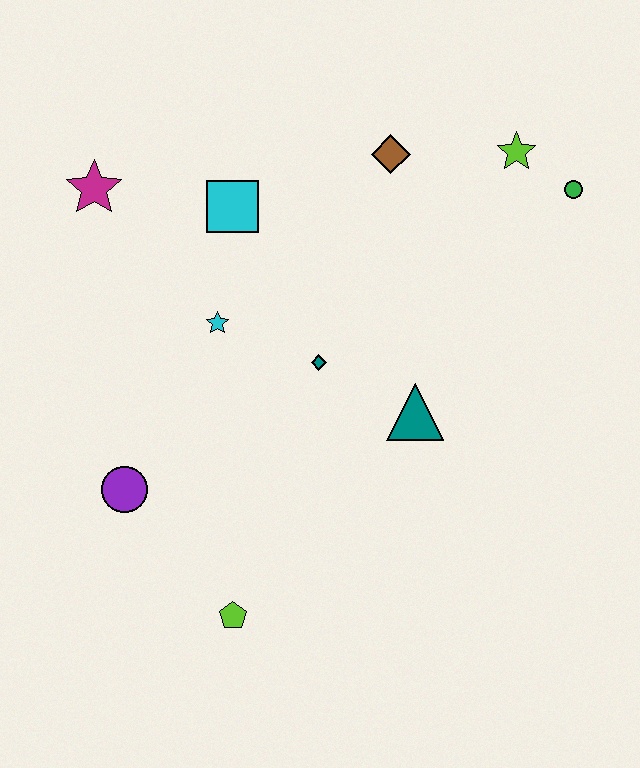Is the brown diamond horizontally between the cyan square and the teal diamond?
No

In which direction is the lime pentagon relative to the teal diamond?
The lime pentagon is below the teal diamond.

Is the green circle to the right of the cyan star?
Yes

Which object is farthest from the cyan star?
The green circle is farthest from the cyan star.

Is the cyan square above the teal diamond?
Yes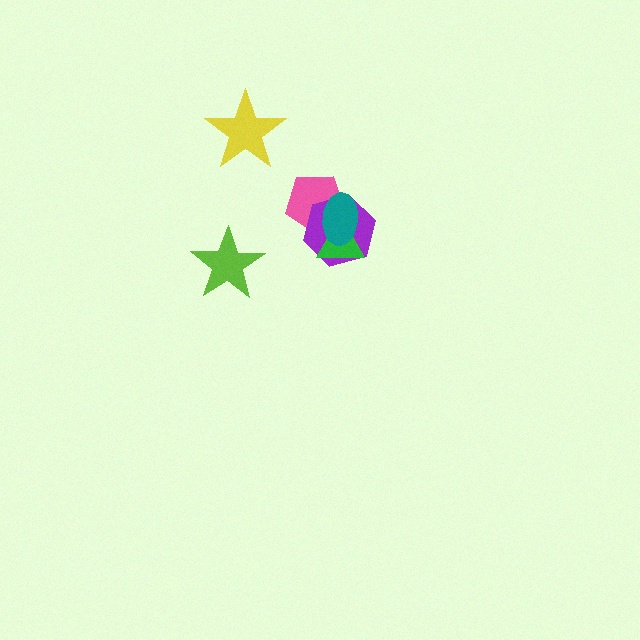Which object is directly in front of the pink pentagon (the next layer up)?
The purple hexagon is directly in front of the pink pentagon.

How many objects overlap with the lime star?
0 objects overlap with the lime star.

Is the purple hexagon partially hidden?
Yes, it is partially covered by another shape.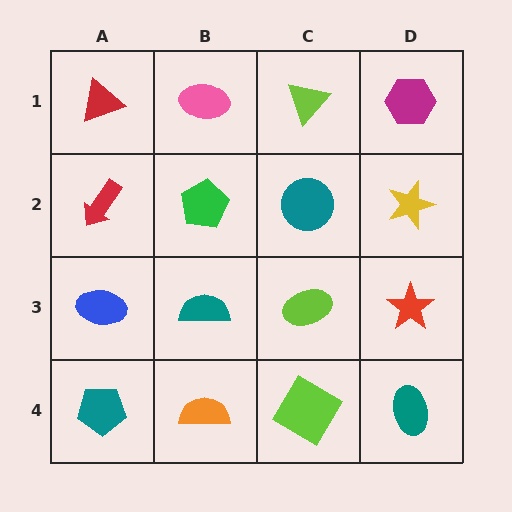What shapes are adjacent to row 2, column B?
A pink ellipse (row 1, column B), a teal semicircle (row 3, column B), a red arrow (row 2, column A), a teal circle (row 2, column C).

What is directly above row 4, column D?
A red star.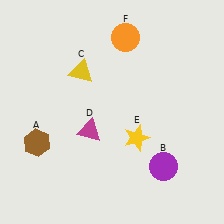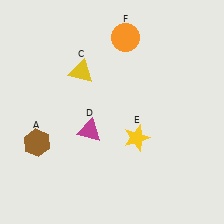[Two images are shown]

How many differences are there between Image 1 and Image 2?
There is 1 difference between the two images.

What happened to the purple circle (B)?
The purple circle (B) was removed in Image 2. It was in the bottom-right area of Image 1.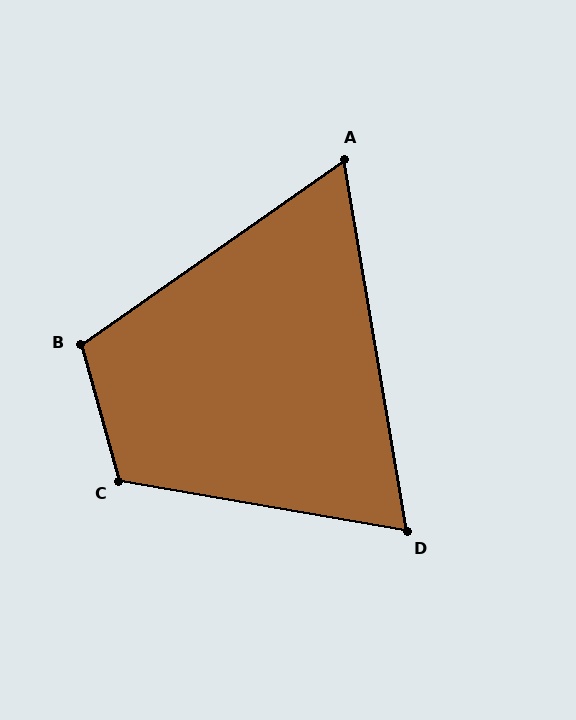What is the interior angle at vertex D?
Approximately 71 degrees (acute).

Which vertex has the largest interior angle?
C, at approximately 115 degrees.